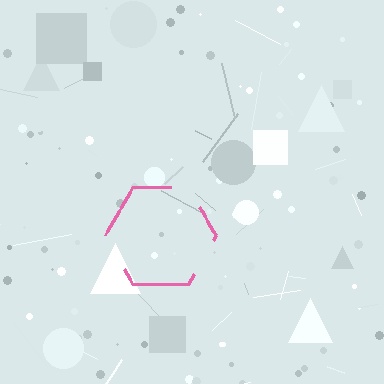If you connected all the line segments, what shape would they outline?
They would outline a hexagon.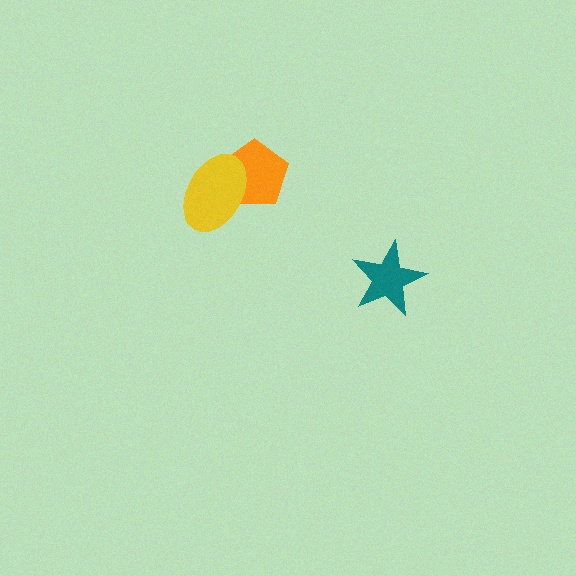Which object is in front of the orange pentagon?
The yellow ellipse is in front of the orange pentagon.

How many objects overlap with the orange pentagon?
1 object overlaps with the orange pentagon.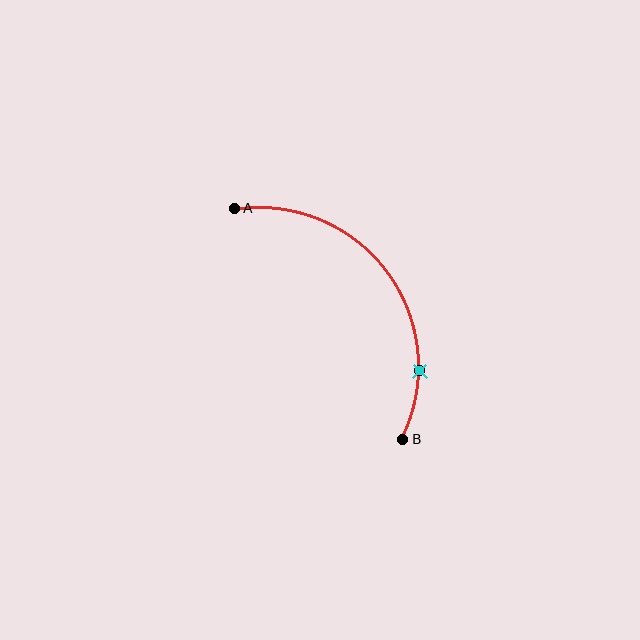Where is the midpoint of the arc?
The arc midpoint is the point on the curve farthest from the straight line joining A and B. It sits above and to the right of that line.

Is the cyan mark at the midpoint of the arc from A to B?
No. The cyan mark lies on the arc but is closer to endpoint B. The arc midpoint would be at the point on the curve equidistant along the arc from both A and B.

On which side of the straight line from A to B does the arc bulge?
The arc bulges above and to the right of the straight line connecting A and B.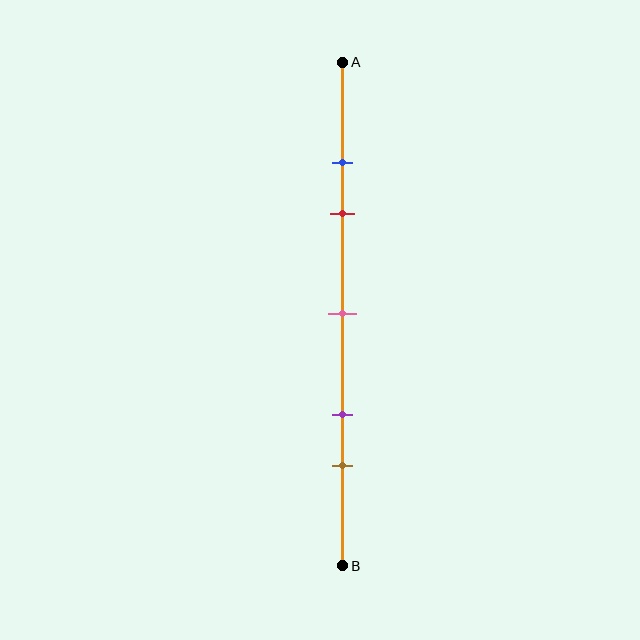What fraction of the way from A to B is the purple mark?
The purple mark is approximately 70% (0.7) of the way from A to B.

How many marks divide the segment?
There are 5 marks dividing the segment.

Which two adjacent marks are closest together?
The blue and red marks are the closest adjacent pair.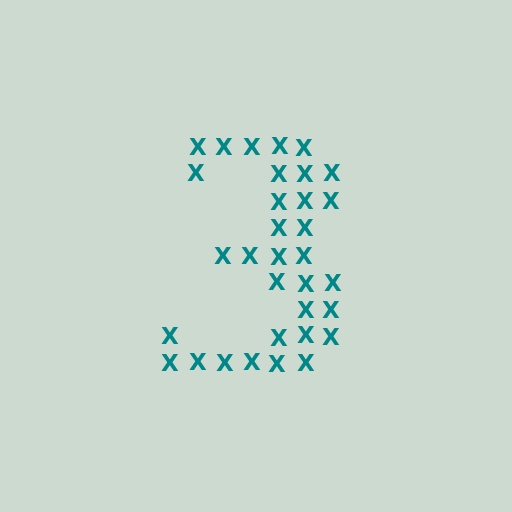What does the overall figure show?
The overall figure shows the digit 3.